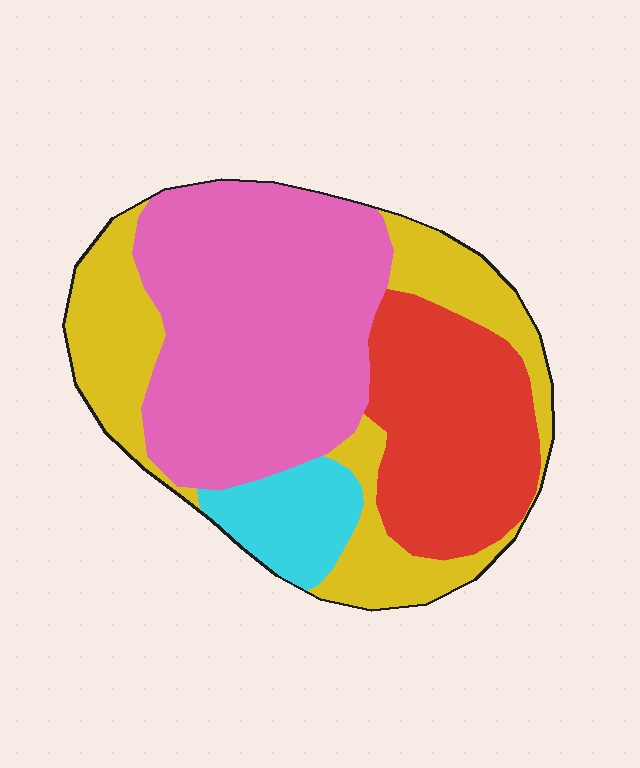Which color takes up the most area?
Pink, at roughly 40%.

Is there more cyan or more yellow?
Yellow.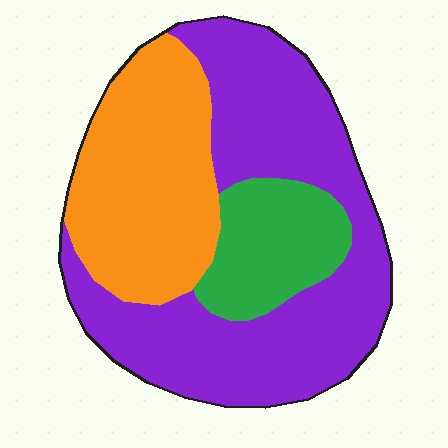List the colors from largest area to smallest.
From largest to smallest: purple, orange, green.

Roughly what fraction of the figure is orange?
Orange covers roughly 30% of the figure.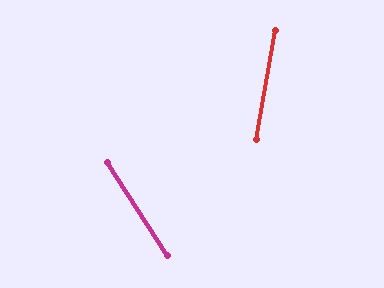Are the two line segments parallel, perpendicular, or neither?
Neither parallel nor perpendicular — they differ by about 43°.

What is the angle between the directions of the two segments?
Approximately 43 degrees.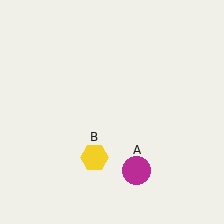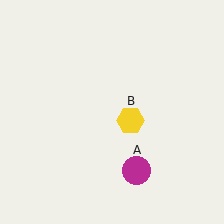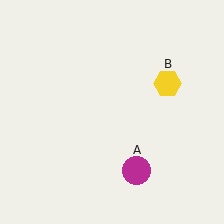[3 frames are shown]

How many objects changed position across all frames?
1 object changed position: yellow hexagon (object B).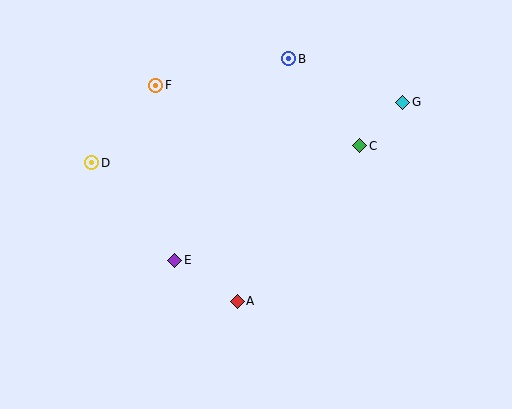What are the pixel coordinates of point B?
Point B is at (289, 59).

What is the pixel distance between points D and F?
The distance between D and F is 101 pixels.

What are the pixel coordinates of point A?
Point A is at (237, 301).